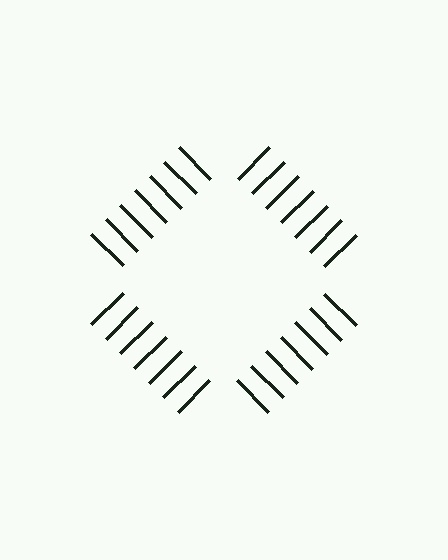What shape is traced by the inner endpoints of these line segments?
An illusory square — the line segments terminate on its edges but no continuous stroke is drawn.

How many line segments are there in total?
28 — 7 along each of the 4 edges.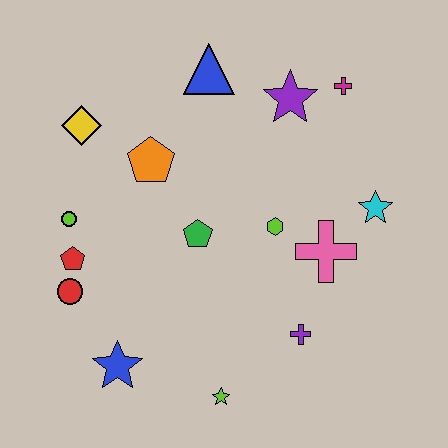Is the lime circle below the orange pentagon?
Yes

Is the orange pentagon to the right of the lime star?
No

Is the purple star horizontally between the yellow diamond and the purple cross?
Yes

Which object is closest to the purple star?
The magenta cross is closest to the purple star.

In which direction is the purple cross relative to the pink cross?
The purple cross is below the pink cross.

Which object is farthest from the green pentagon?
The magenta cross is farthest from the green pentagon.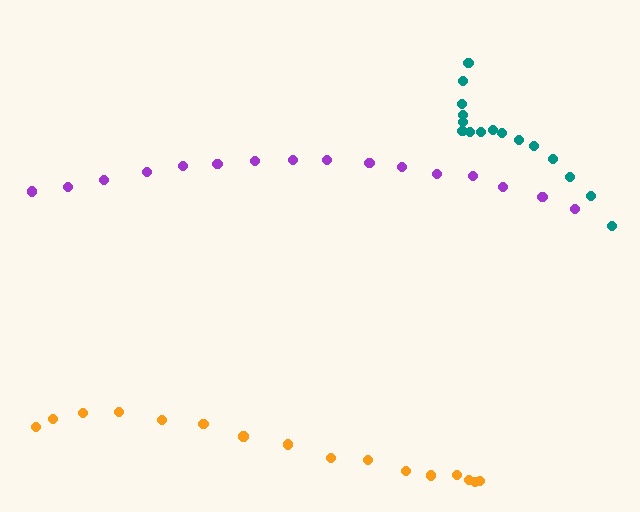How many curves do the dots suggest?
There are 3 distinct paths.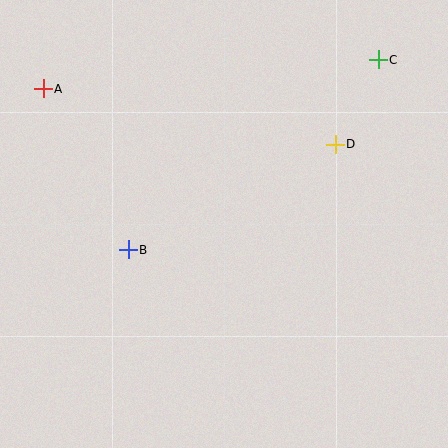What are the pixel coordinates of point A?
Point A is at (43, 89).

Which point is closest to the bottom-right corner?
Point D is closest to the bottom-right corner.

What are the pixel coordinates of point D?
Point D is at (335, 144).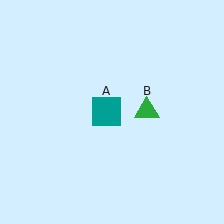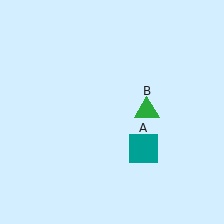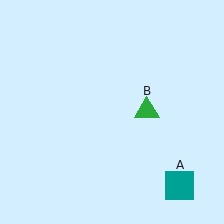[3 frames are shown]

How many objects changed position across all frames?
1 object changed position: teal square (object A).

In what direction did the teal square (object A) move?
The teal square (object A) moved down and to the right.